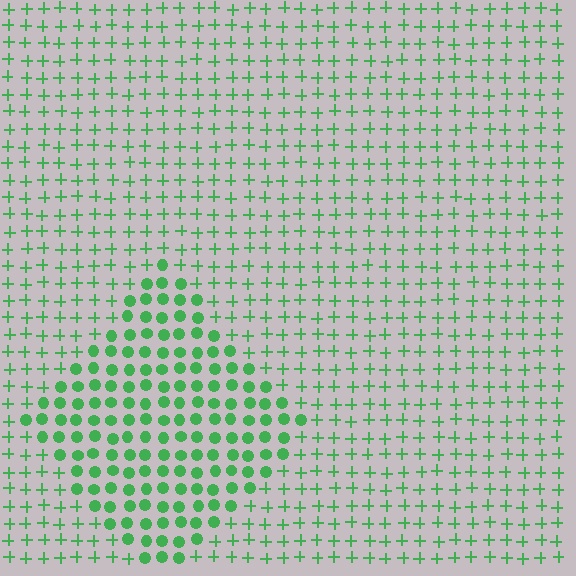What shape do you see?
I see a diamond.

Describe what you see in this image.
The image is filled with small green elements arranged in a uniform grid. A diamond-shaped region contains circles, while the surrounding area contains plus signs. The boundary is defined purely by the change in element shape.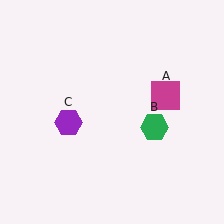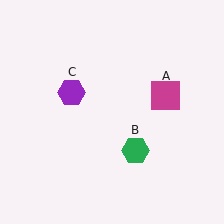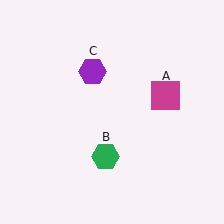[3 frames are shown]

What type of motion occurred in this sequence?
The green hexagon (object B), purple hexagon (object C) rotated clockwise around the center of the scene.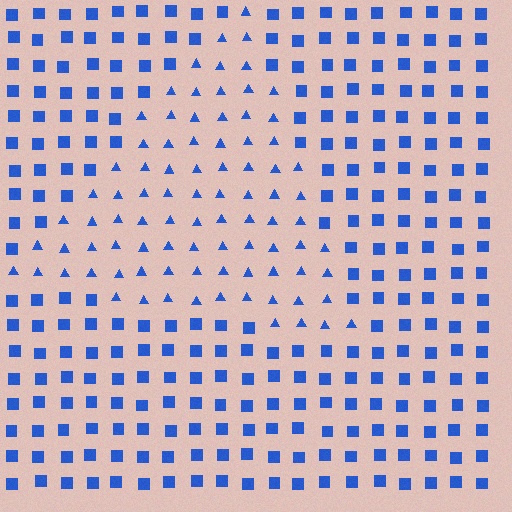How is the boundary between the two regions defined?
The boundary is defined by a change in element shape: triangles inside vs. squares outside. All elements share the same color and spacing.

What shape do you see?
I see a triangle.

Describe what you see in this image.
The image is filled with small blue elements arranged in a uniform grid. A triangle-shaped region contains triangles, while the surrounding area contains squares. The boundary is defined purely by the change in element shape.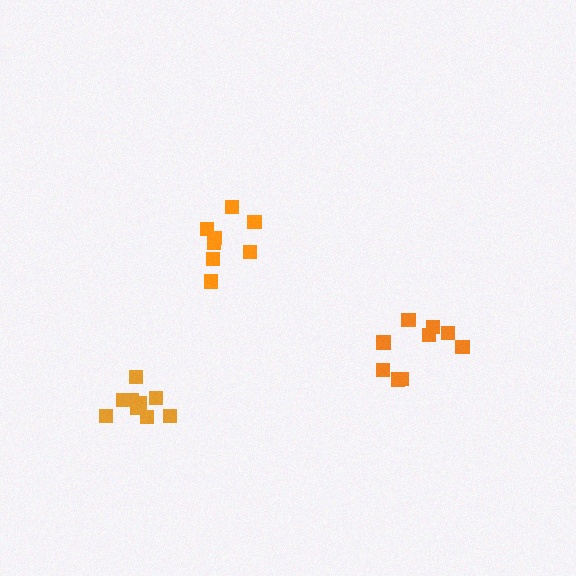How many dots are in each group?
Group 1: 8 dots, Group 2: 9 dots, Group 3: 9 dots (26 total).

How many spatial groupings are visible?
There are 3 spatial groupings.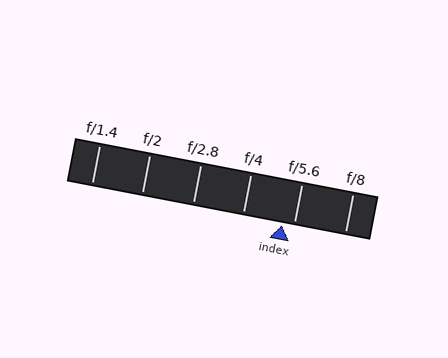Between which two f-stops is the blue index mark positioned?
The index mark is between f/4 and f/5.6.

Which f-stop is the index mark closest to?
The index mark is closest to f/5.6.